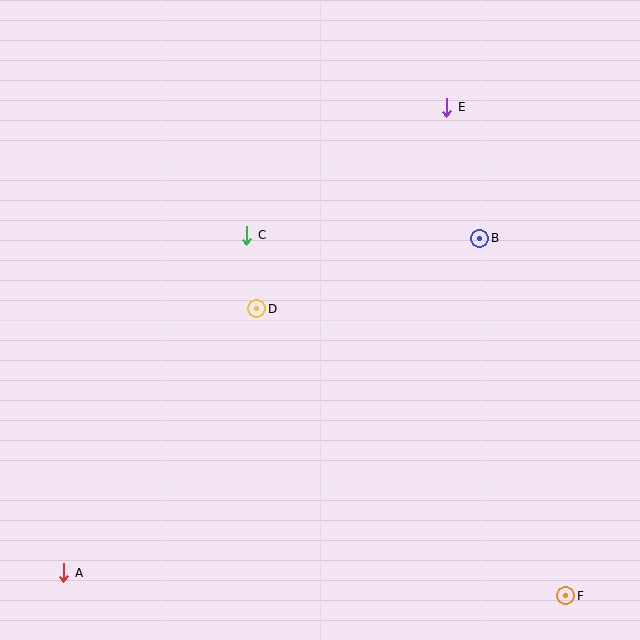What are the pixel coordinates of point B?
Point B is at (480, 239).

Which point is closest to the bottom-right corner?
Point F is closest to the bottom-right corner.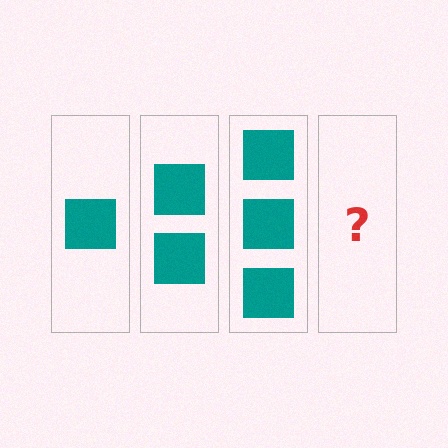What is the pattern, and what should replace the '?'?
The pattern is that each step adds one more square. The '?' should be 4 squares.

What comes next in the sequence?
The next element should be 4 squares.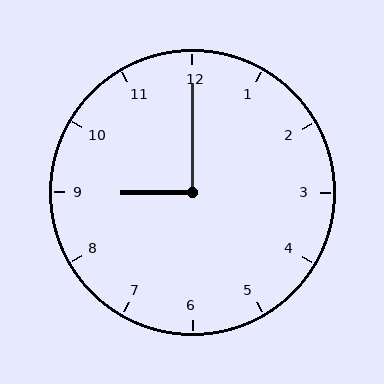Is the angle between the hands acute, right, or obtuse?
It is right.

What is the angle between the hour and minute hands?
Approximately 90 degrees.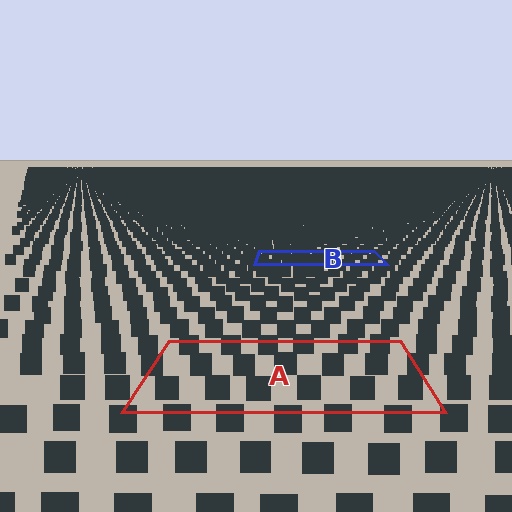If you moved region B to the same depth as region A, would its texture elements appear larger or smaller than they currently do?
They would appear larger. At a closer depth, the same texture elements are projected at a bigger on-screen size.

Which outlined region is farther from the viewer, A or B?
Region B is farther from the viewer — the texture elements inside it appear smaller and more densely packed.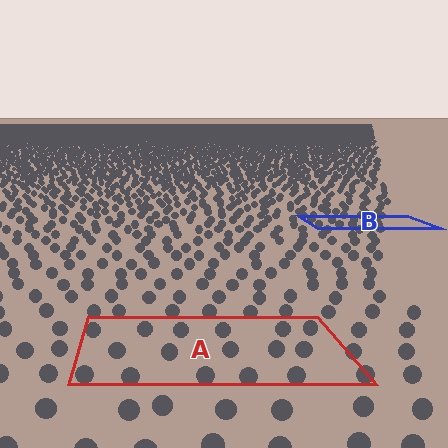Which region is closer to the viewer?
Region A is closer. The texture elements there are larger and more spread out.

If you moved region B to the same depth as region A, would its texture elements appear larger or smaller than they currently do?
They would appear larger. At a closer depth, the same texture elements are projected at a bigger on-screen size.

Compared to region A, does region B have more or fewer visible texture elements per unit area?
Region B has more texture elements per unit area — they are packed more densely because it is farther away.